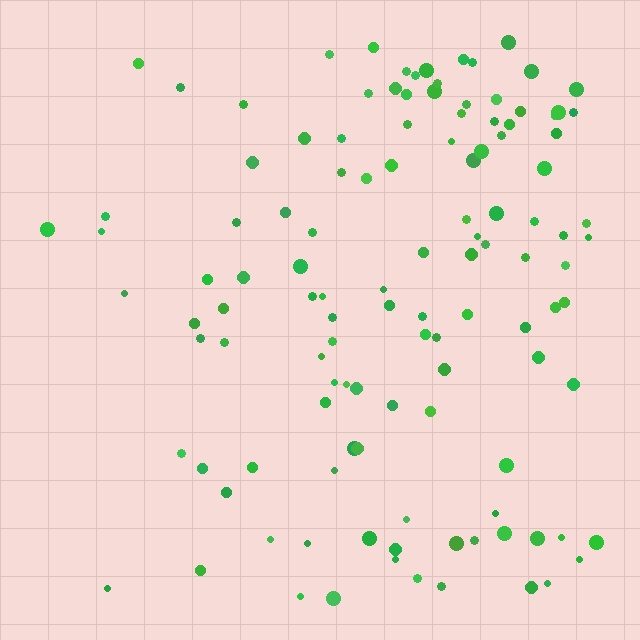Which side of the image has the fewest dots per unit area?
The left.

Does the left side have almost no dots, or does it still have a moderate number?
Still a moderate number, just noticeably fewer than the right.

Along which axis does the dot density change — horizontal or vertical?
Horizontal.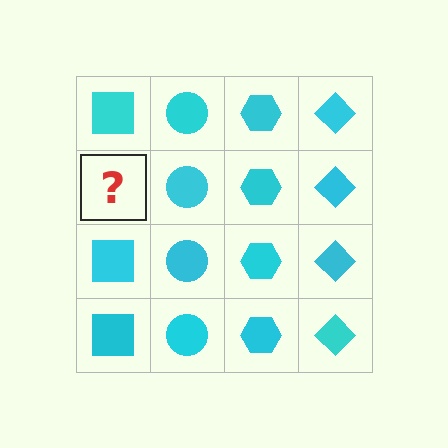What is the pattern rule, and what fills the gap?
The rule is that each column has a consistent shape. The gap should be filled with a cyan square.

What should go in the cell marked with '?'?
The missing cell should contain a cyan square.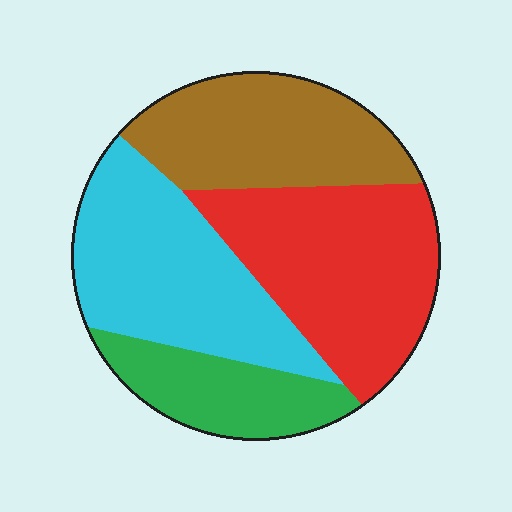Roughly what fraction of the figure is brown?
Brown takes up less than a quarter of the figure.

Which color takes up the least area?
Green, at roughly 15%.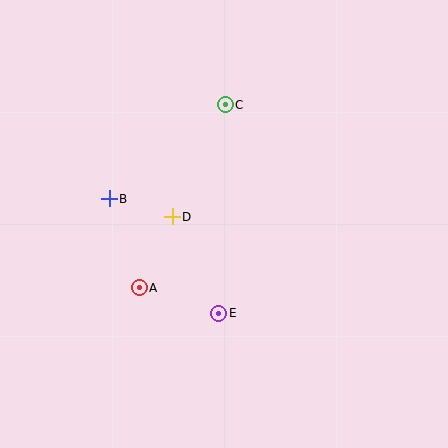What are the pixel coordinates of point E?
Point E is at (219, 313).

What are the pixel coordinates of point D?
Point D is at (172, 217).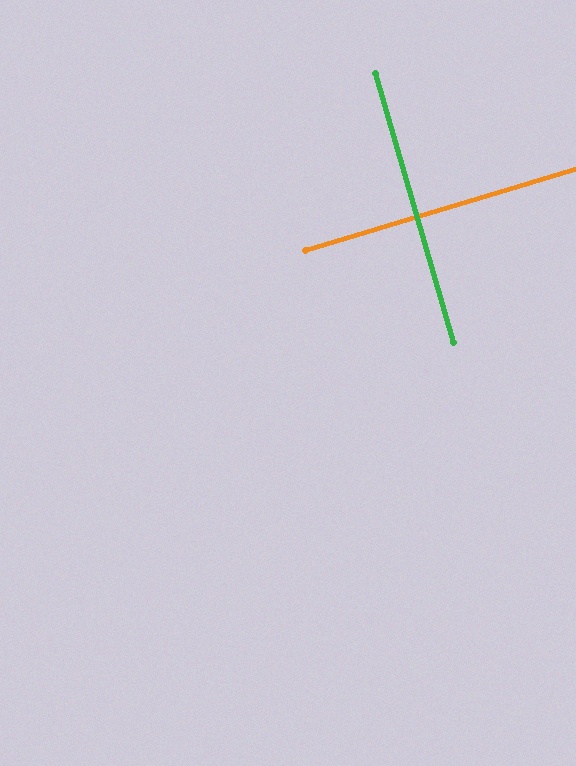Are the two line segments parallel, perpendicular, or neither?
Perpendicular — they meet at approximately 90°.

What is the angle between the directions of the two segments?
Approximately 90 degrees.